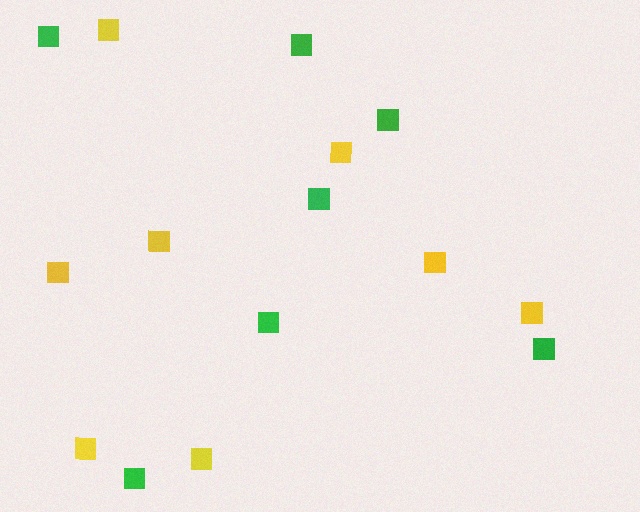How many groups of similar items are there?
There are 2 groups: one group of yellow squares (8) and one group of green squares (7).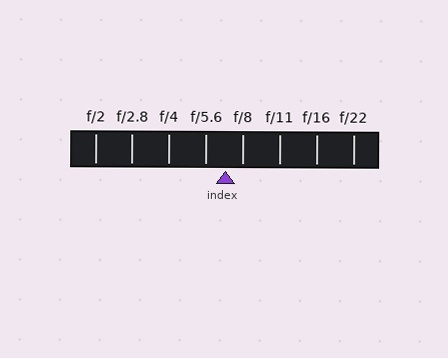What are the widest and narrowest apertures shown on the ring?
The widest aperture shown is f/2 and the narrowest is f/22.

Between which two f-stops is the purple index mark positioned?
The index mark is between f/5.6 and f/8.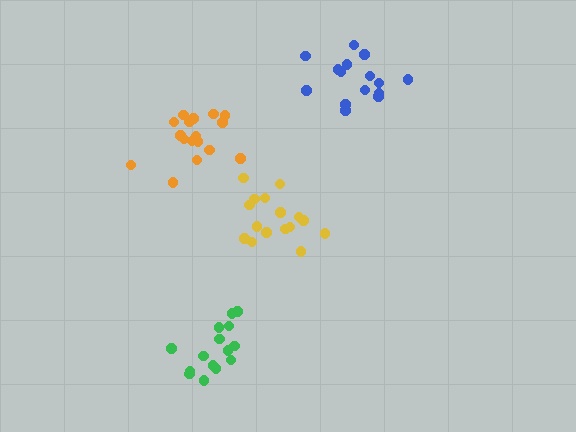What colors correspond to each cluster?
The clusters are colored: blue, yellow, orange, green.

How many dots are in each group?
Group 1: 15 dots, Group 2: 16 dots, Group 3: 18 dots, Group 4: 15 dots (64 total).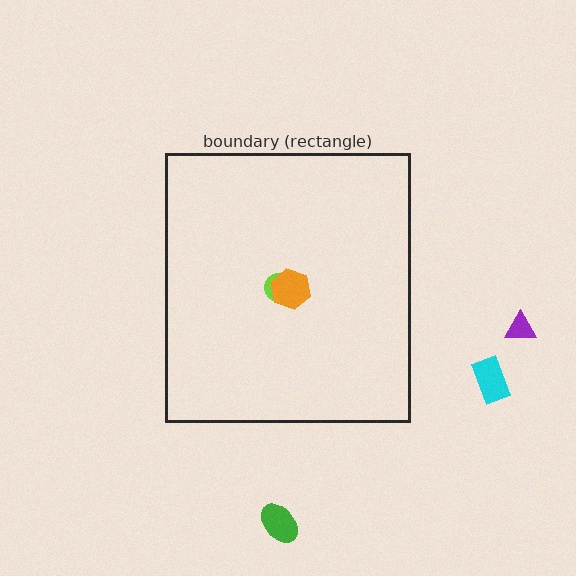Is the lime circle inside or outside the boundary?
Inside.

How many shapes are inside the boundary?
2 inside, 3 outside.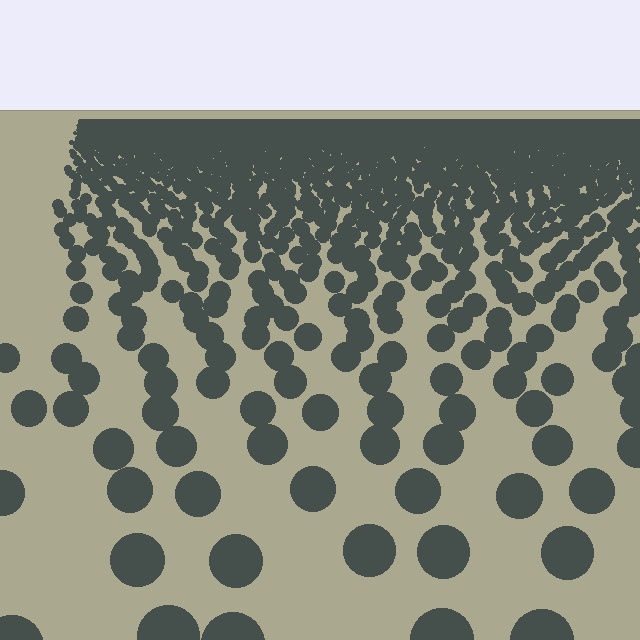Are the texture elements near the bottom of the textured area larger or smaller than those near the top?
Larger. Near the bottom, elements are closer to the viewer and appear at a bigger on-screen size.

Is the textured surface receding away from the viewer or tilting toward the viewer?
The surface is receding away from the viewer. Texture elements get smaller and denser toward the top.